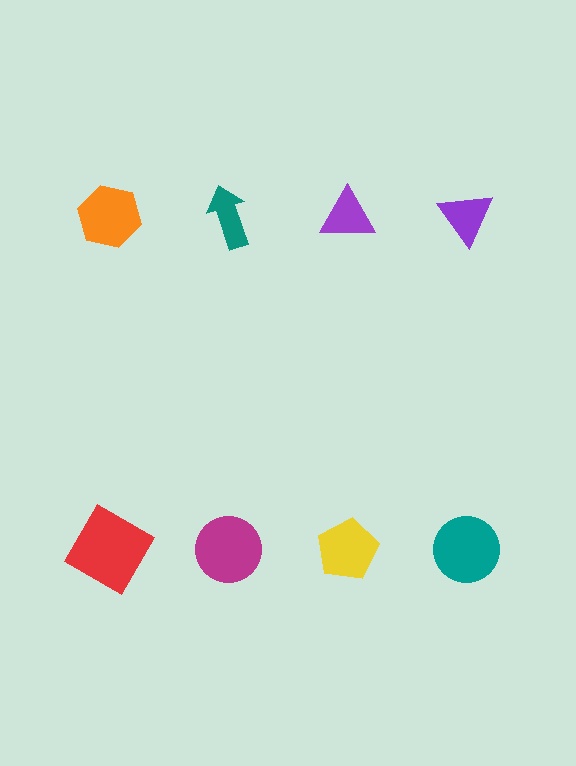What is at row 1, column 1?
An orange hexagon.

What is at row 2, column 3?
A yellow pentagon.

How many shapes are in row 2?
4 shapes.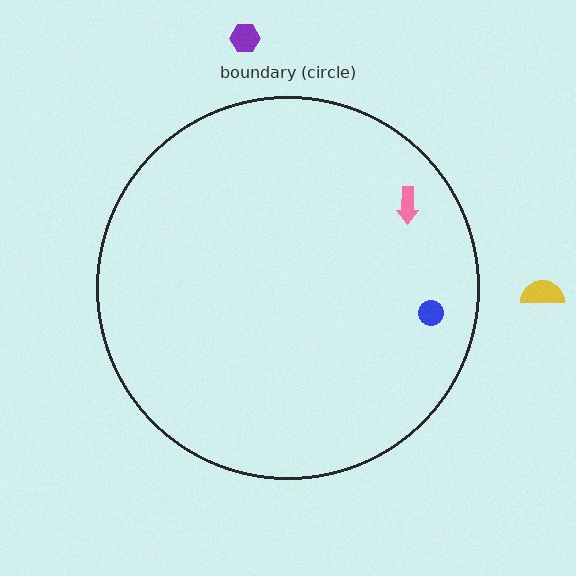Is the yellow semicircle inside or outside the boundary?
Outside.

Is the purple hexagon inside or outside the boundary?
Outside.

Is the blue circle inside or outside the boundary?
Inside.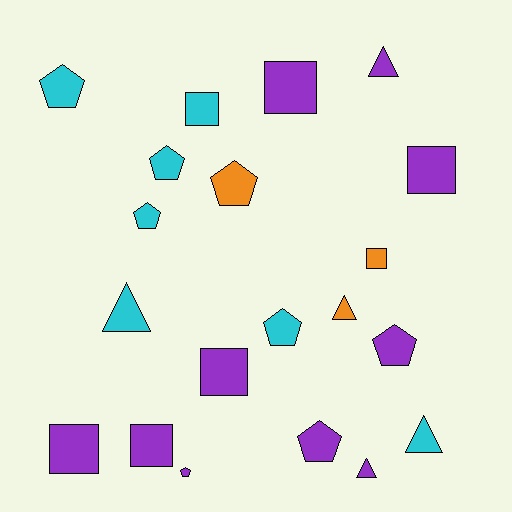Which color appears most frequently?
Purple, with 10 objects.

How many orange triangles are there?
There is 1 orange triangle.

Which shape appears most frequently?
Pentagon, with 8 objects.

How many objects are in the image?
There are 20 objects.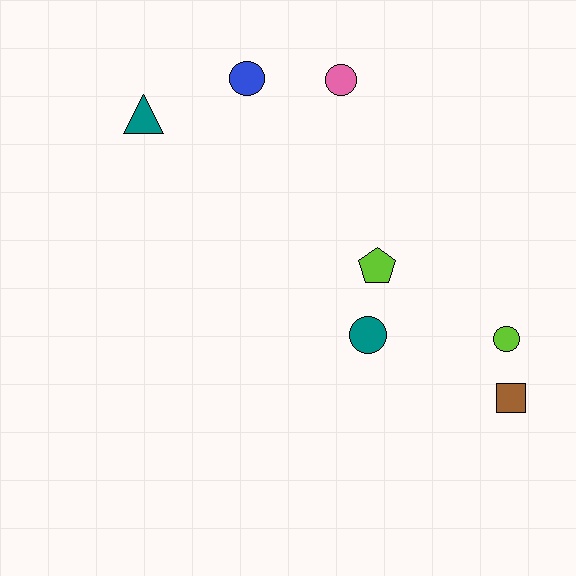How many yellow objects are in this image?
There are no yellow objects.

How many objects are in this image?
There are 7 objects.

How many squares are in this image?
There is 1 square.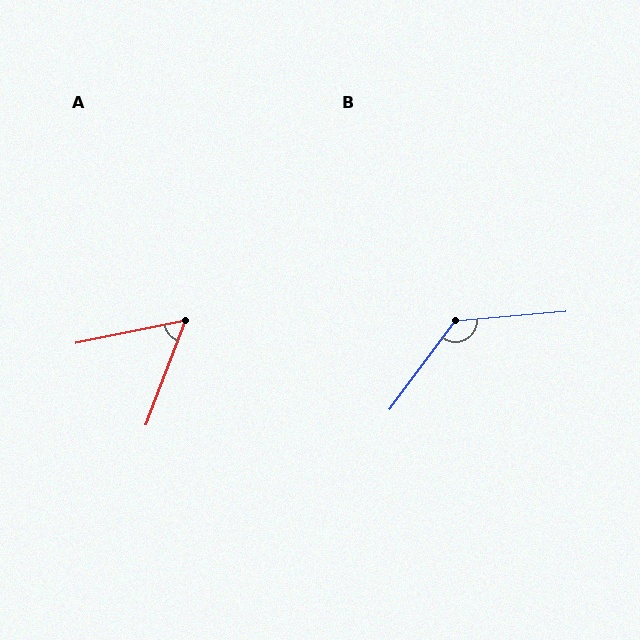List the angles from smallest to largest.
A (58°), B (132°).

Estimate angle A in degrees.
Approximately 58 degrees.